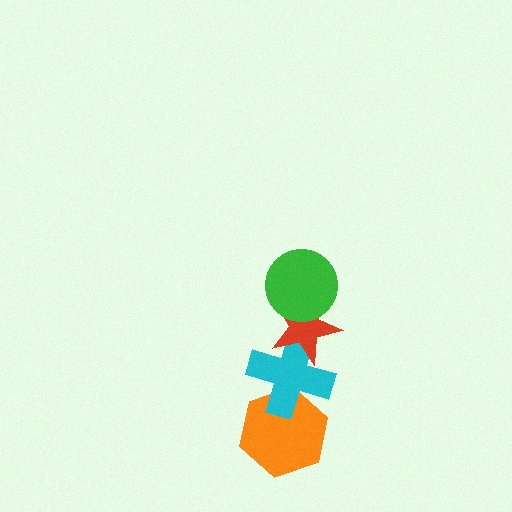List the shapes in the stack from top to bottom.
From top to bottom: the green circle, the red star, the cyan cross, the orange hexagon.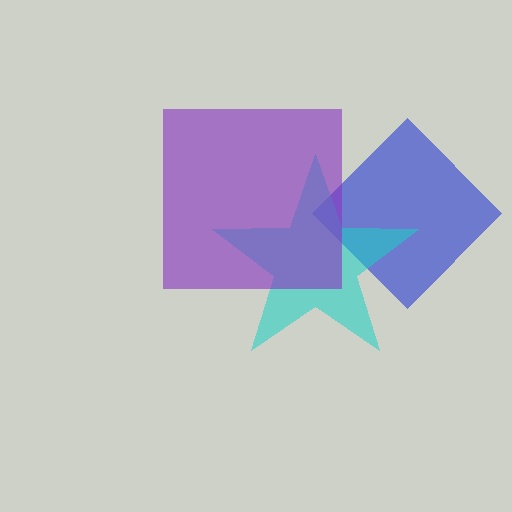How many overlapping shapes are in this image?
There are 3 overlapping shapes in the image.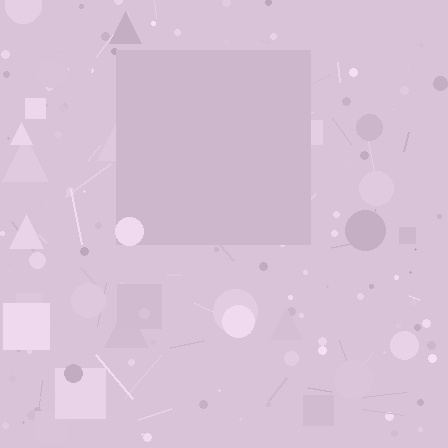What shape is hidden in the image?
A square is hidden in the image.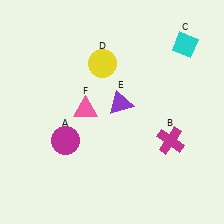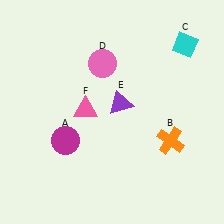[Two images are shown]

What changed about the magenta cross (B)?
In Image 1, B is magenta. In Image 2, it changed to orange.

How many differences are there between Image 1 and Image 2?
There are 2 differences between the two images.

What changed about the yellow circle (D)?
In Image 1, D is yellow. In Image 2, it changed to pink.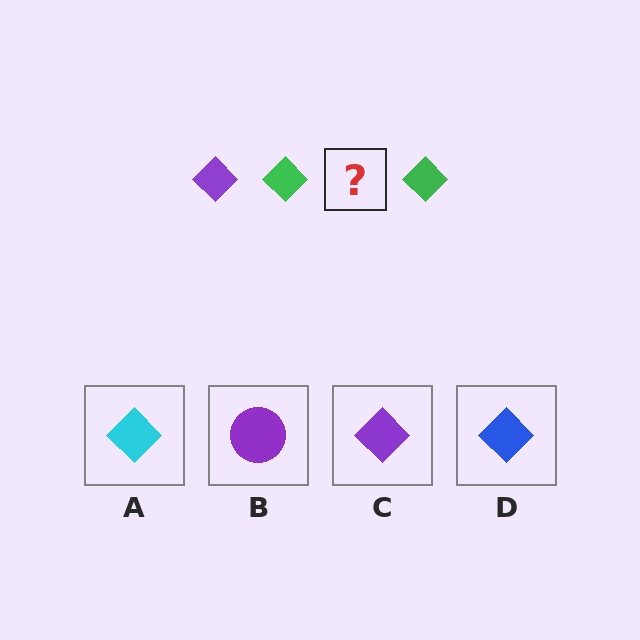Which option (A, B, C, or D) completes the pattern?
C.